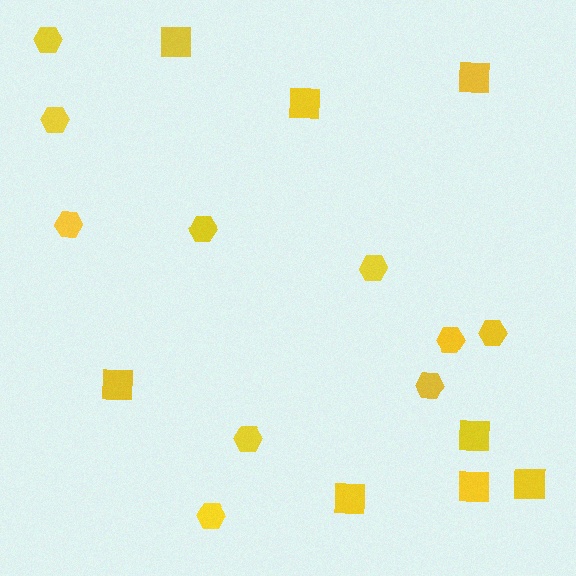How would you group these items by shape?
There are 2 groups: one group of squares (8) and one group of hexagons (10).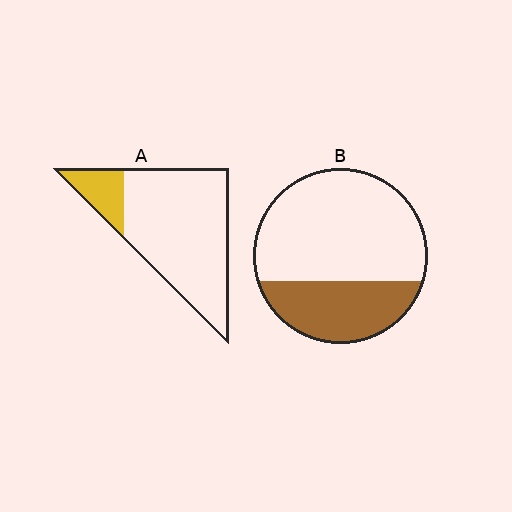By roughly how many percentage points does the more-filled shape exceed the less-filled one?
By roughly 15 percentage points (B over A).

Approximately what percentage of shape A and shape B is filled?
A is approximately 15% and B is approximately 30%.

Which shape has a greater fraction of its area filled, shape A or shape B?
Shape B.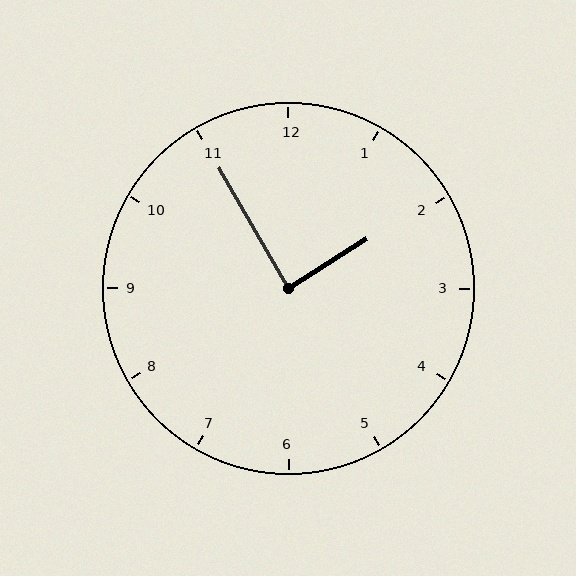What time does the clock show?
1:55.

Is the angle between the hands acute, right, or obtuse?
It is right.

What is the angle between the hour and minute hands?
Approximately 88 degrees.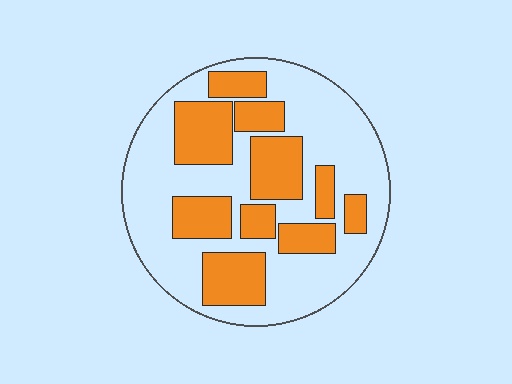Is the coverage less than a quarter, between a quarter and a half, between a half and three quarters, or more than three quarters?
Between a quarter and a half.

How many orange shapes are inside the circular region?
10.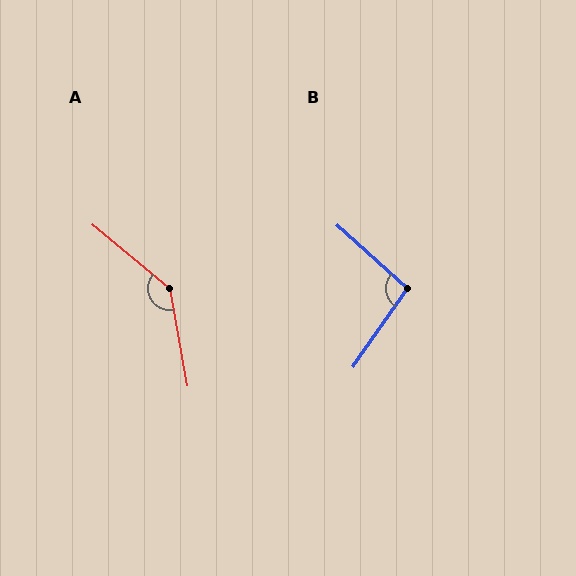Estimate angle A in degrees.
Approximately 139 degrees.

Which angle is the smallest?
B, at approximately 97 degrees.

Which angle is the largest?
A, at approximately 139 degrees.